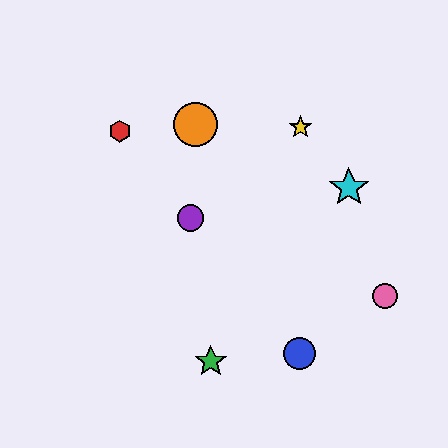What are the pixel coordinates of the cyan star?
The cyan star is at (349, 188).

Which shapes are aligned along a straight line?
The red hexagon, the blue circle, the purple circle are aligned along a straight line.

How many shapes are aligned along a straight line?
3 shapes (the red hexagon, the blue circle, the purple circle) are aligned along a straight line.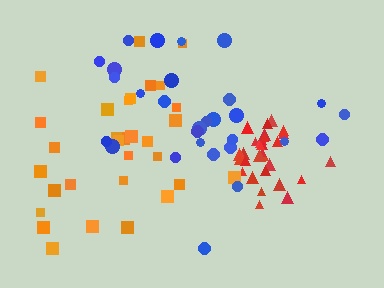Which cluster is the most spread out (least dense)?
Blue.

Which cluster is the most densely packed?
Red.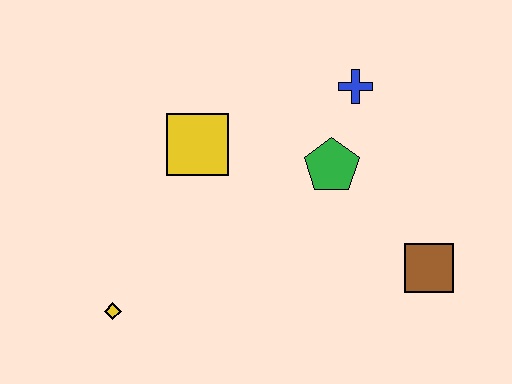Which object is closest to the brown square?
The green pentagon is closest to the brown square.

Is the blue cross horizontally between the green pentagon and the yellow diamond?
No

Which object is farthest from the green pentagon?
The yellow diamond is farthest from the green pentagon.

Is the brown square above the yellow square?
No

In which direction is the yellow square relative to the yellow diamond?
The yellow square is above the yellow diamond.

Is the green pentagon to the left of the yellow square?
No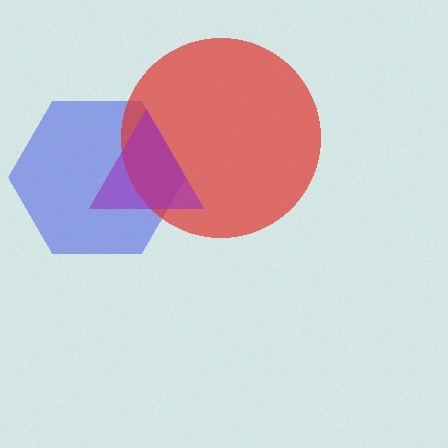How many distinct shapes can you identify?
There are 3 distinct shapes: a blue hexagon, a red circle, a purple triangle.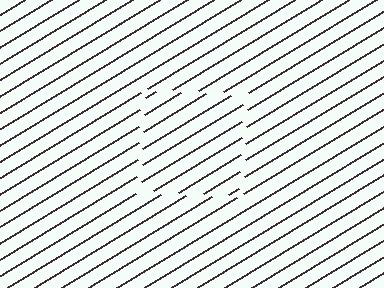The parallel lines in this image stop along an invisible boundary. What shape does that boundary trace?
An illusory square. The interior of the shape contains the same grating, shifted by half a period — the contour is defined by the phase discontinuity where line-ends from the inner and outer gratings abut.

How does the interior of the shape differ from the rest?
The interior of the shape contains the same grating, shifted by half a period — the contour is defined by the phase discontinuity where line-ends from the inner and outer gratings abut.